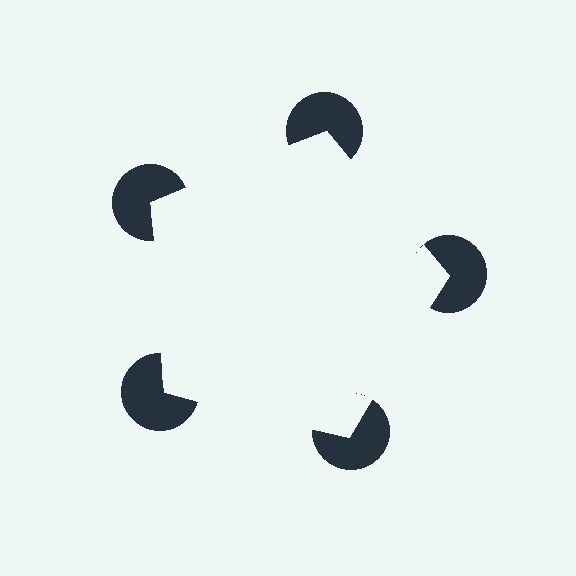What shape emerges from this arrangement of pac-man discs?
An illusory pentagon — its edges are inferred from the aligned wedge cuts in the pac-man discs, not physically drawn.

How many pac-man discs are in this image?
There are 5 — one at each vertex of the illusory pentagon.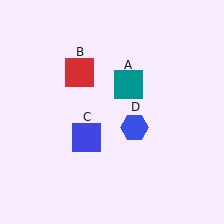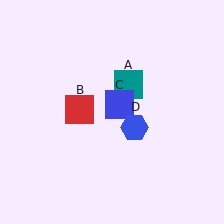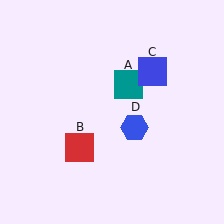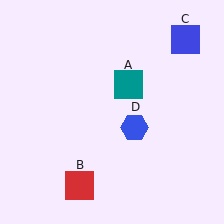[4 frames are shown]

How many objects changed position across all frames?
2 objects changed position: red square (object B), blue square (object C).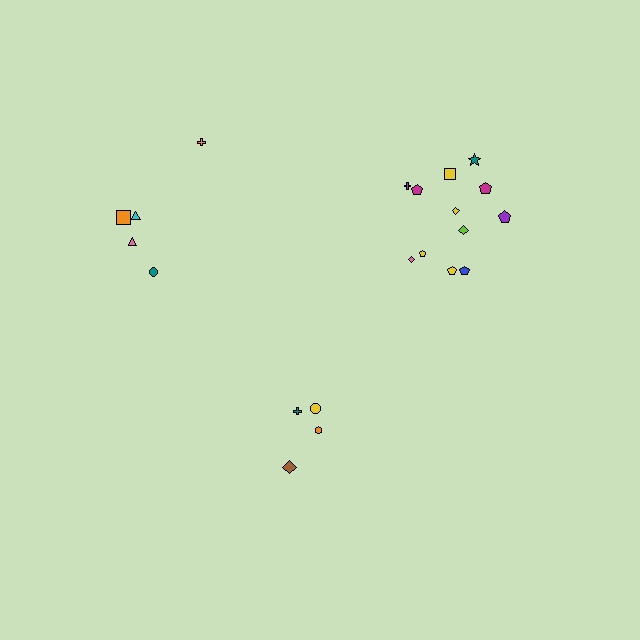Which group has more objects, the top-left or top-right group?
The top-right group.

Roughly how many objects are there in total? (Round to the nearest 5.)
Roughly 20 objects in total.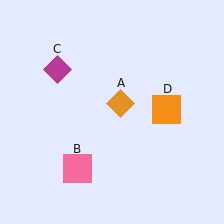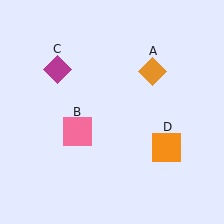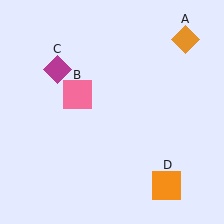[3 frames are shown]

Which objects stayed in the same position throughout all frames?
Magenta diamond (object C) remained stationary.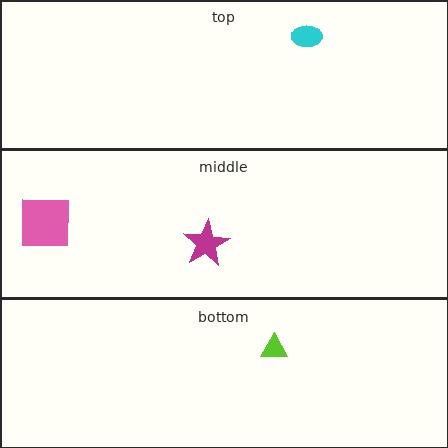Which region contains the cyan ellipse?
The top region.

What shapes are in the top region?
The cyan ellipse.